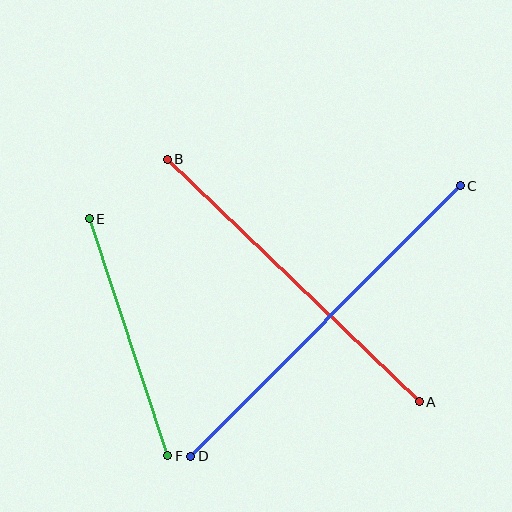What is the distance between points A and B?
The distance is approximately 350 pixels.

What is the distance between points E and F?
The distance is approximately 250 pixels.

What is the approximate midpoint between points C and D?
The midpoint is at approximately (326, 321) pixels.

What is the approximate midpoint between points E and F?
The midpoint is at approximately (128, 337) pixels.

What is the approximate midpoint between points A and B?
The midpoint is at approximately (293, 281) pixels.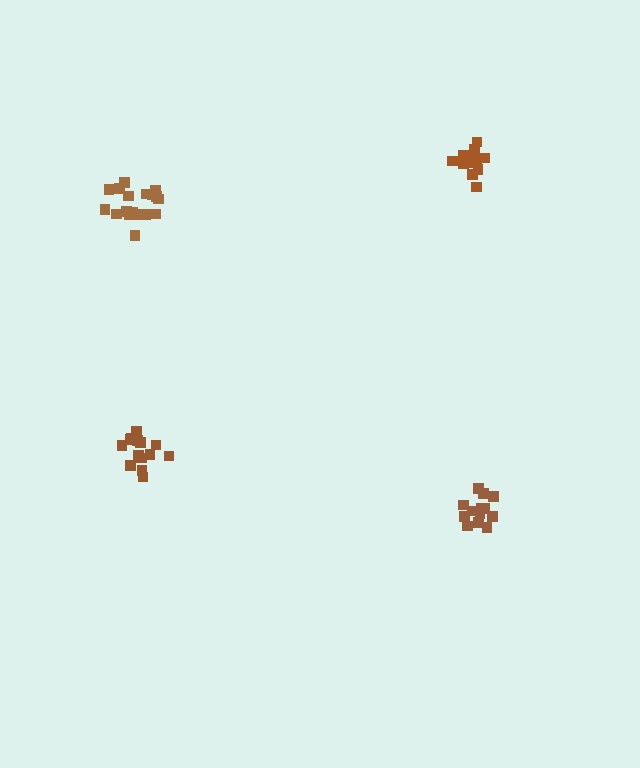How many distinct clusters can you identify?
There are 4 distinct clusters.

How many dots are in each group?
Group 1: 18 dots, Group 2: 14 dots, Group 3: 14 dots, Group 4: 13 dots (59 total).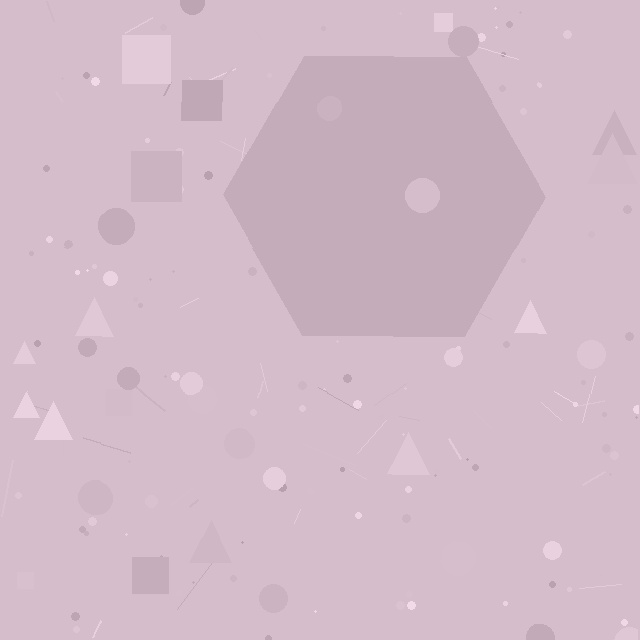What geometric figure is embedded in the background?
A hexagon is embedded in the background.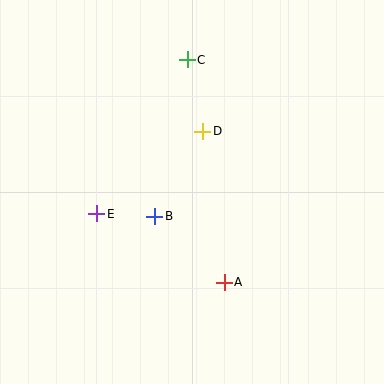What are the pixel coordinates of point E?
Point E is at (97, 214).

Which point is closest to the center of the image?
Point B at (155, 216) is closest to the center.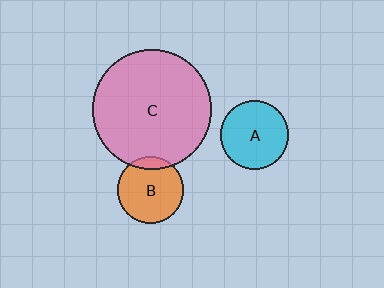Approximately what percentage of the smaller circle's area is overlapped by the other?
Approximately 10%.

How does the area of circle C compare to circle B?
Approximately 3.2 times.